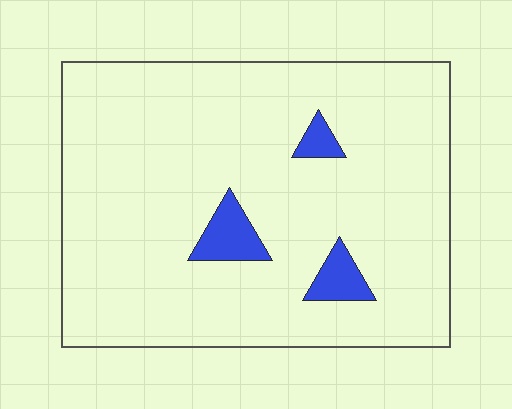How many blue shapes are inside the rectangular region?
3.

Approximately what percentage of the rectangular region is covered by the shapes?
Approximately 5%.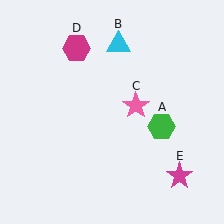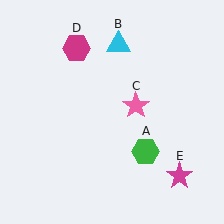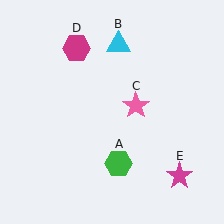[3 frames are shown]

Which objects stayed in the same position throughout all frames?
Cyan triangle (object B) and pink star (object C) and magenta hexagon (object D) and magenta star (object E) remained stationary.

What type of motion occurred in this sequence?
The green hexagon (object A) rotated clockwise around the center of the scene.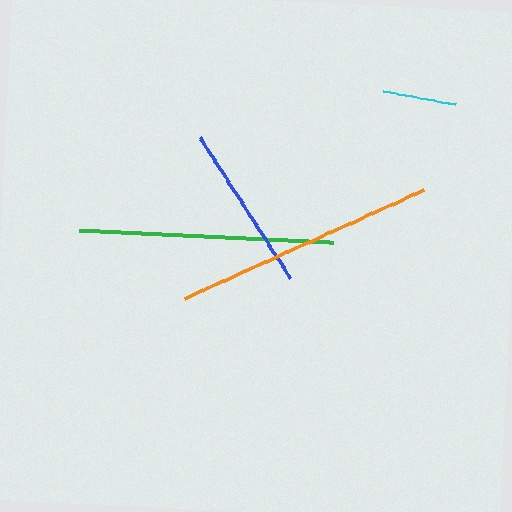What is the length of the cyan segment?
The cyan segment is approximately 73 pixels long.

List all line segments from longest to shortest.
From longest to shortest: orange, green, blue, cyan.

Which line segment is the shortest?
The cyan line is the shortest at approximately 73 pixels.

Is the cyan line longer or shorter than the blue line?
The blue line is longer than the cyan line.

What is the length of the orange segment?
The orange segment is approximately 262 pixels long.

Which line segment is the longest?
The orange line is the longest at approximately 262 pixels.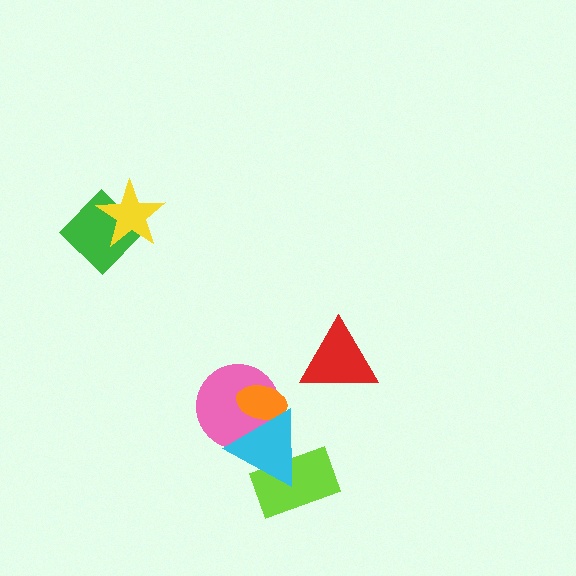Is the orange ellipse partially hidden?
Yes, it is partially covered by another shape.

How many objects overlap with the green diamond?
1 object overlaps with the green diamond.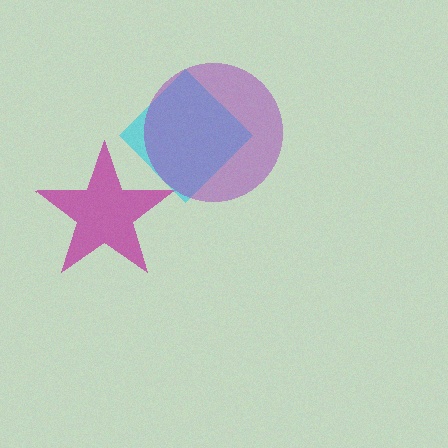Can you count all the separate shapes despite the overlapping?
Yes, there are 3 separate shapes.